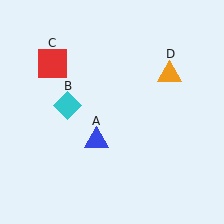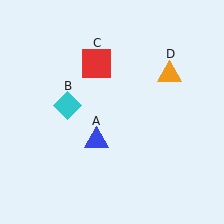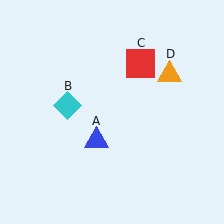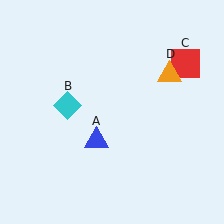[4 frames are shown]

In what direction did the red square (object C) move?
The red square (object C) moved right.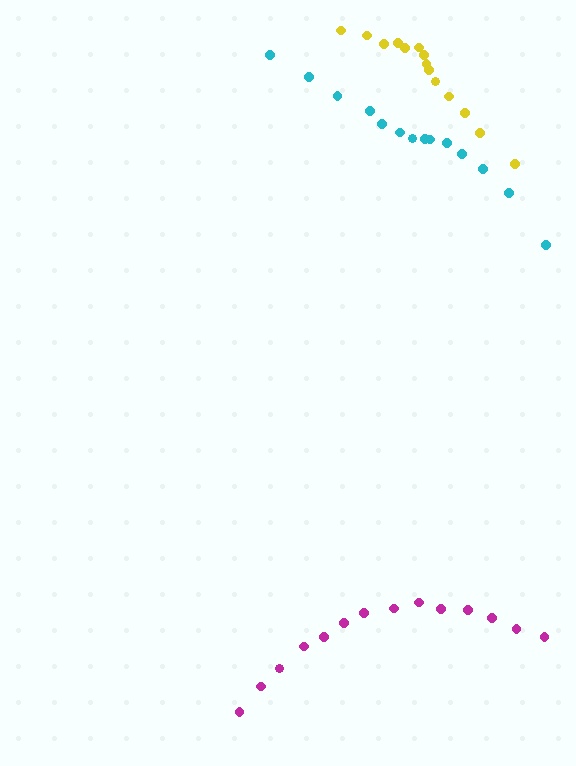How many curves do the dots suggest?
There are 3 distinct paths.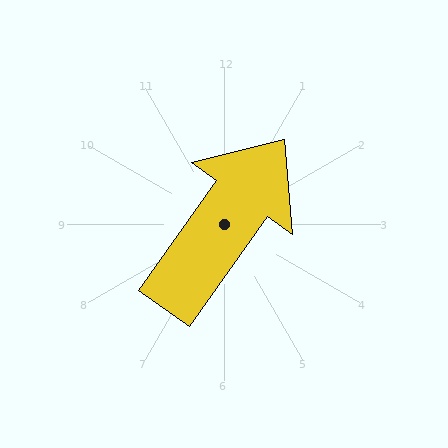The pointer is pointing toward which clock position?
Roughly 1 o'clock.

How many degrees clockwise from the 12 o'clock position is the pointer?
Approximately 35 degrees.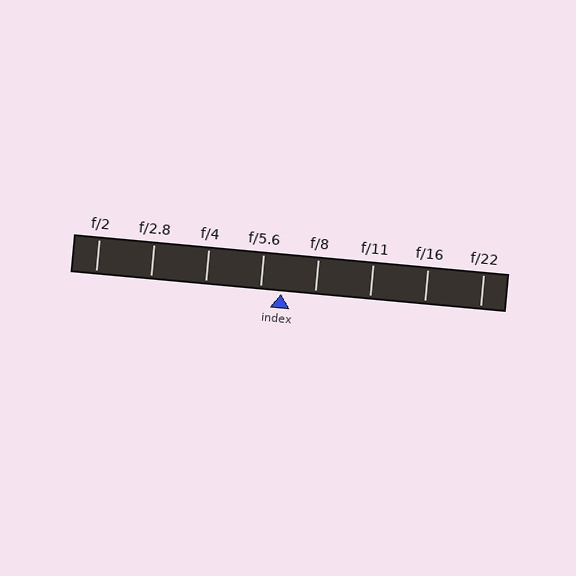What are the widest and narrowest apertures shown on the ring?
The widest aperture shown is f/2 and the narrowest is f/22.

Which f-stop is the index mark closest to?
The index mark is closest to f/5.6.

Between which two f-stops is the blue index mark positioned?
The index mark is between f/5.6 and f/8.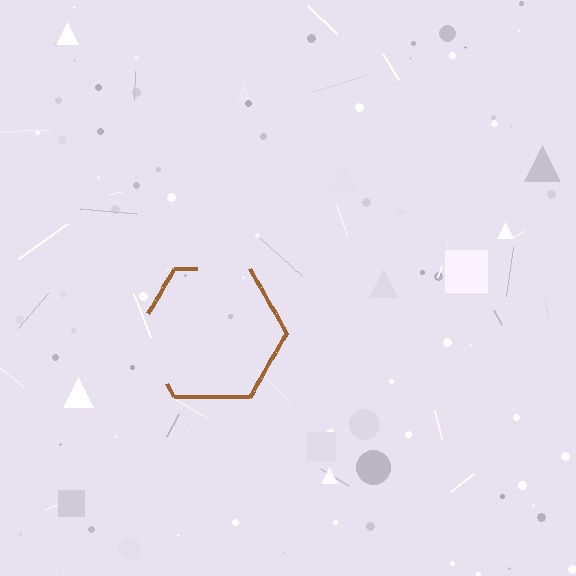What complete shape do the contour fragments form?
The contour fragments form a hexagon.